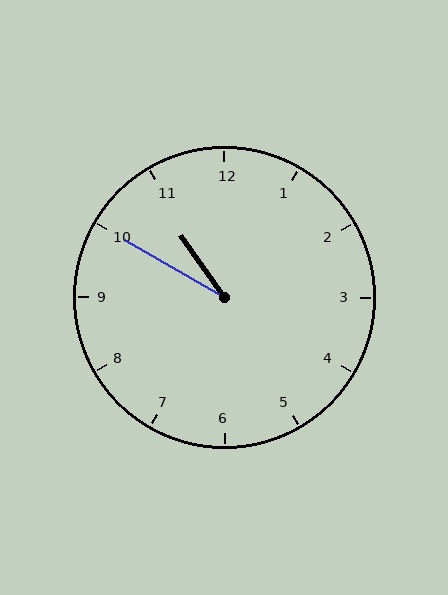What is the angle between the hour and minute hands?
Approximately 25 degrees.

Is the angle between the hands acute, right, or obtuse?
It is acute.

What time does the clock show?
10:50.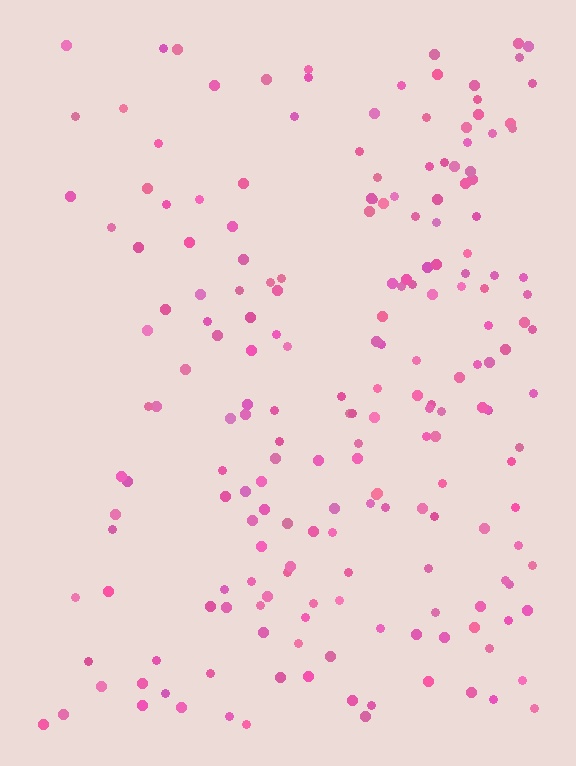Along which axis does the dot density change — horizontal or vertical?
Horizontal.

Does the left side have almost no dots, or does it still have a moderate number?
Still a moderate number, just noticeably fewer than the right.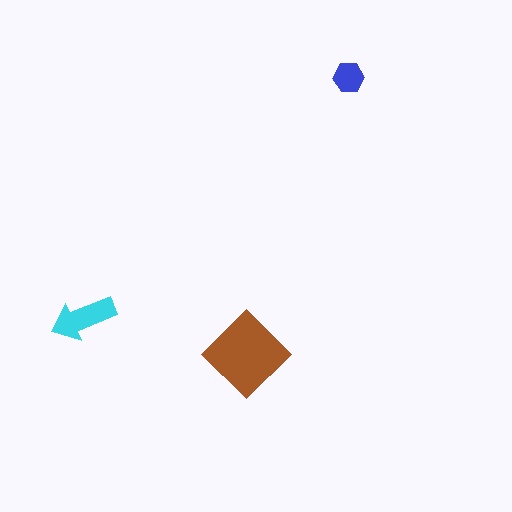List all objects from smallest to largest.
The blue hexagon, the cyan arrow, the brown diamond.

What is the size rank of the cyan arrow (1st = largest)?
2nd.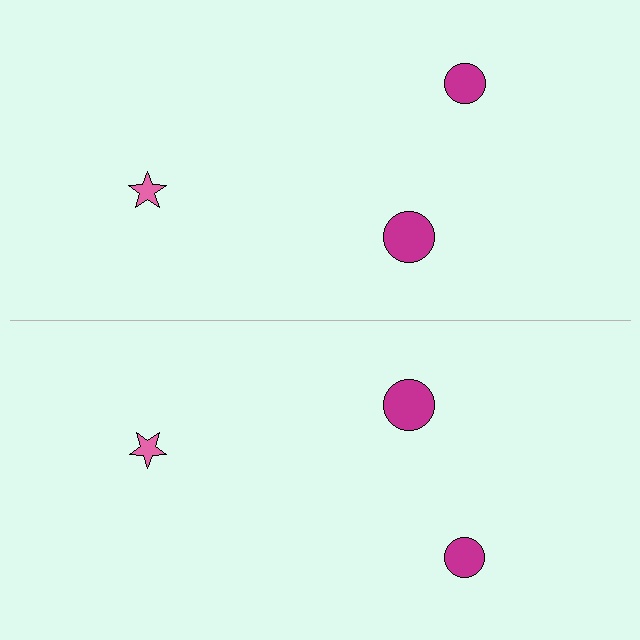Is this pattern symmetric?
Yes, this pattern has bilateral (reflection) symmetry.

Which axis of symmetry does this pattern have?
The pattern has a horizontal axis of symmetry running through the center of the image.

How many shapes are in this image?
There are 6 shapes in this image.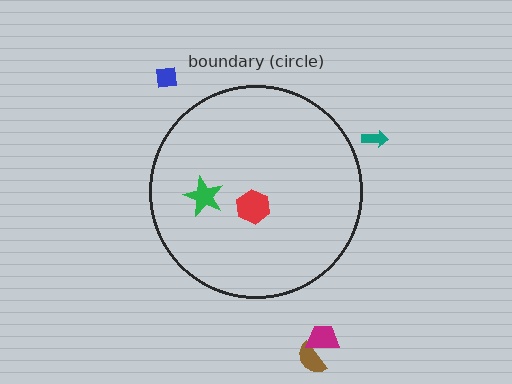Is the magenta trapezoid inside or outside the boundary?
Outside.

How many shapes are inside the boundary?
2 inside, 4 outside.